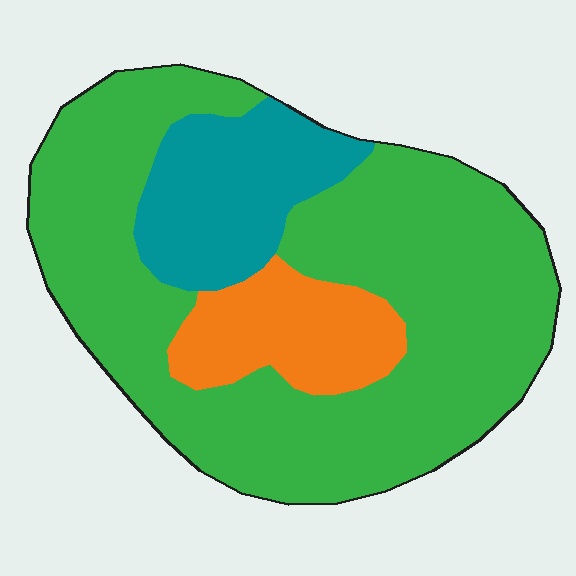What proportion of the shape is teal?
Teal takes up about one sixth (1/6) of the shape.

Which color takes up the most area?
Green, at roughly 70%.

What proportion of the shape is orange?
Orange takes up about one eighth (1/8) of the shape.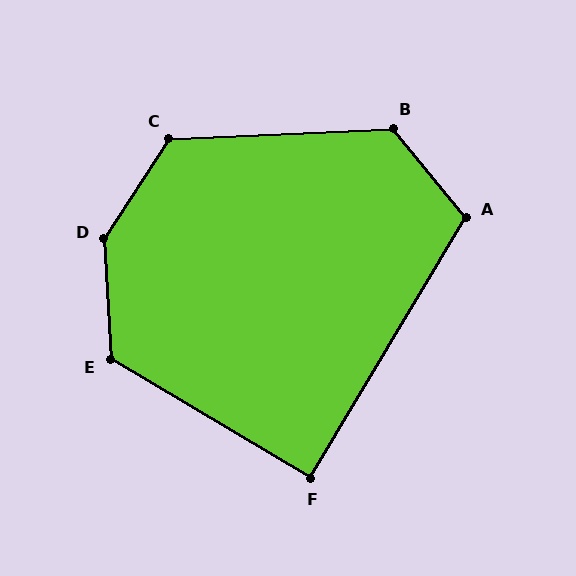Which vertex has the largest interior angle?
D, at approximately 143 degrees.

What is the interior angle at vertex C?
Approximately 126 degrees (obtuse).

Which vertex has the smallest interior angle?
F, at approximately 90 degrees.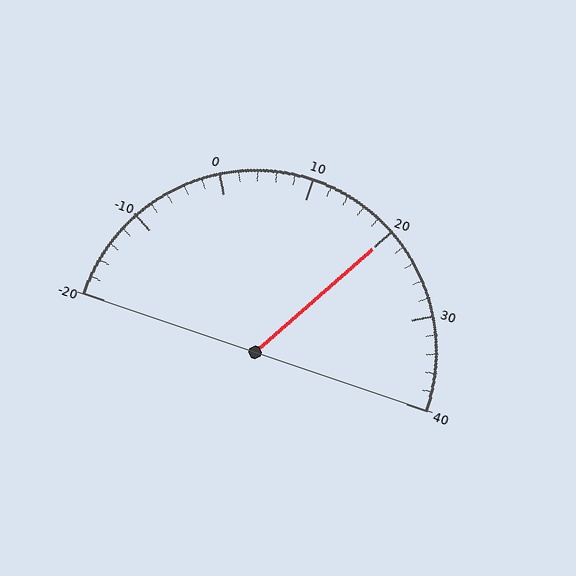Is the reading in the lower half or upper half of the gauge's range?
The reading is in the upper half of the range (-20 to 40).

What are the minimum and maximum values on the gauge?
The gauge ranges from -20 to 40.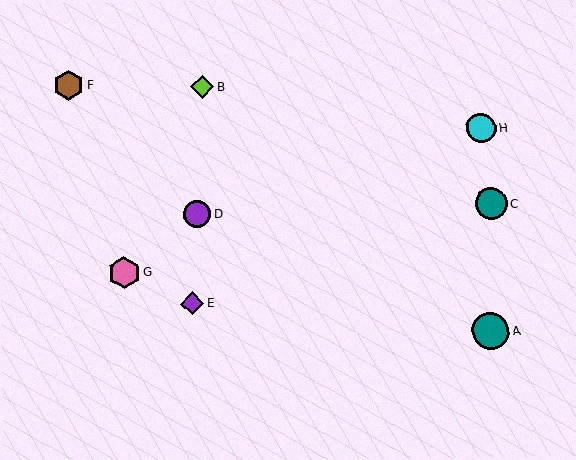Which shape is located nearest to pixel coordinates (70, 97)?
The brown hexagon (labeled F) at (69, 85) is nearest to that location.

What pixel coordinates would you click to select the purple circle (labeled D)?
Click at (197, 214) to select the purple circle D.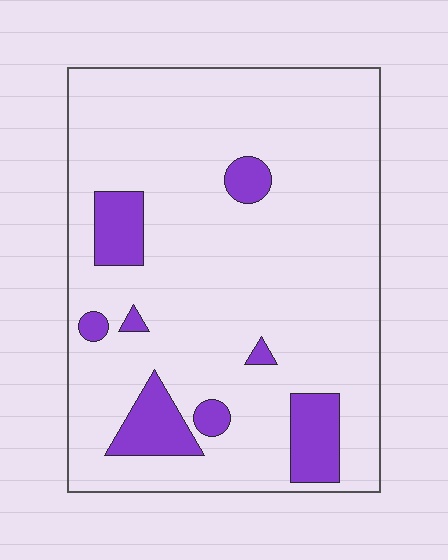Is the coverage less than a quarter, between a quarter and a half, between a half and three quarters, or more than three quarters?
Less than a quarter.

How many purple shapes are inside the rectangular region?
8.